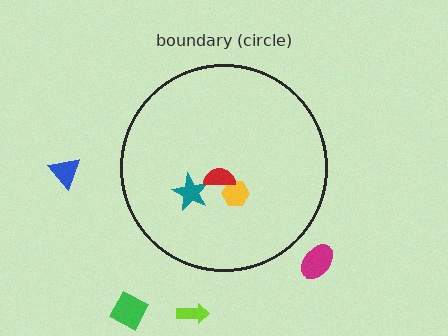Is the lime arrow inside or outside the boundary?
Outside.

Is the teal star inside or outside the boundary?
Inside.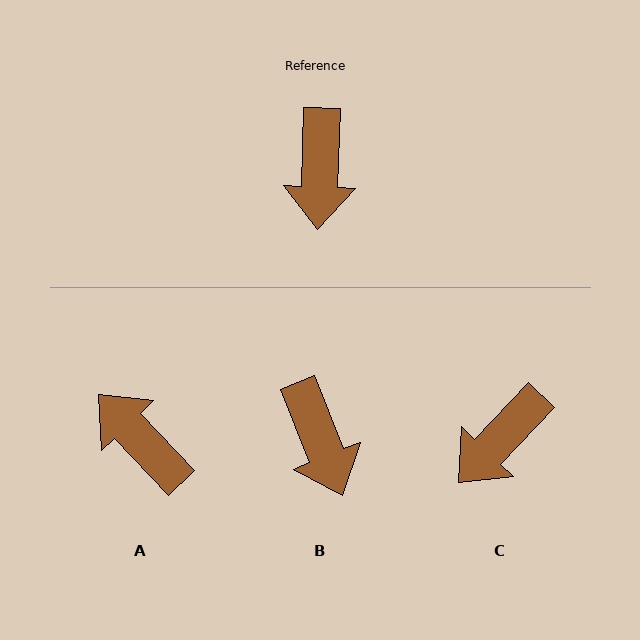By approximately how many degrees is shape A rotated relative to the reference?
Approximately 134 degrees clockwise.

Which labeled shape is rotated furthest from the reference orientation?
A, about 134 degrees away.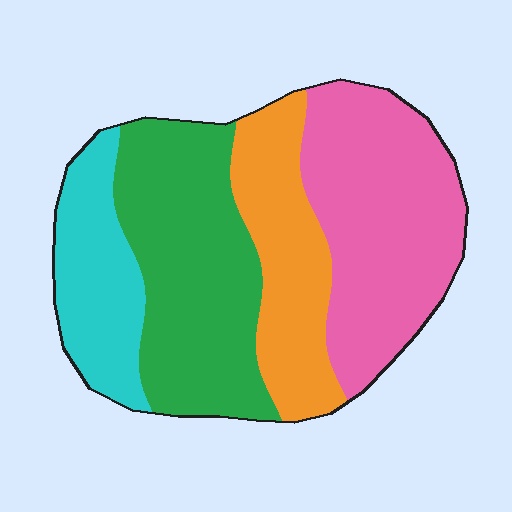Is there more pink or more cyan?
Pink.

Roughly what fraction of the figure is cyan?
Cyan takes up less than a sixth of the figure.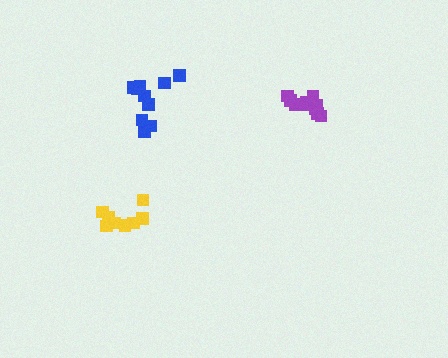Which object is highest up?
The purple cluster is topmost.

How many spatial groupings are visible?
There are 3 spatial groupings.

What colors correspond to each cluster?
The clusters are colored: yellow, purple, blue.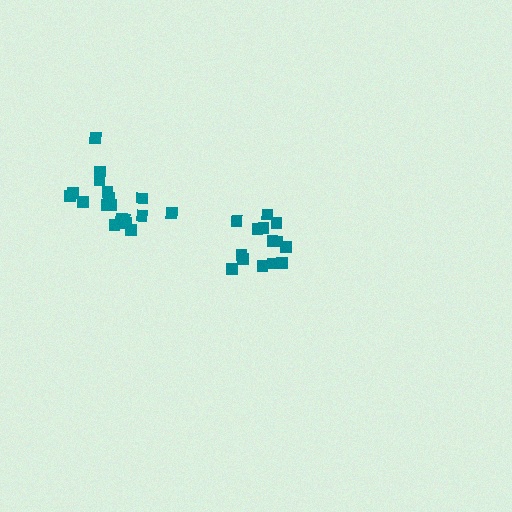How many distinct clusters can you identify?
There are 2 distinct clusters.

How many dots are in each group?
Group 1: 19 dots, Group 2: 14 dots (33 total).